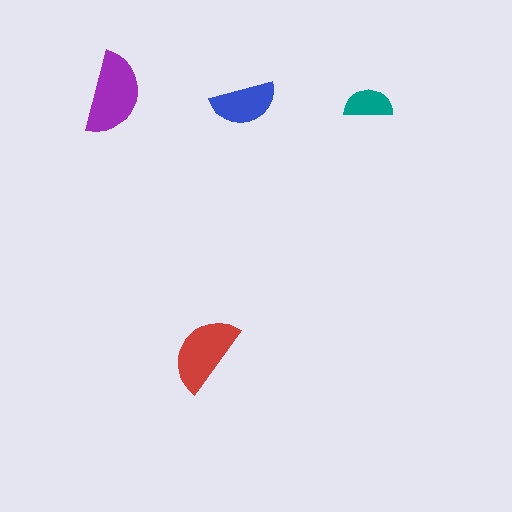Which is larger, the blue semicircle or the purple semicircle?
The purple one.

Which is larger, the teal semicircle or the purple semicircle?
The purple one.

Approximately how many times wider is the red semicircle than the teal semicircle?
About 1.5 times wider.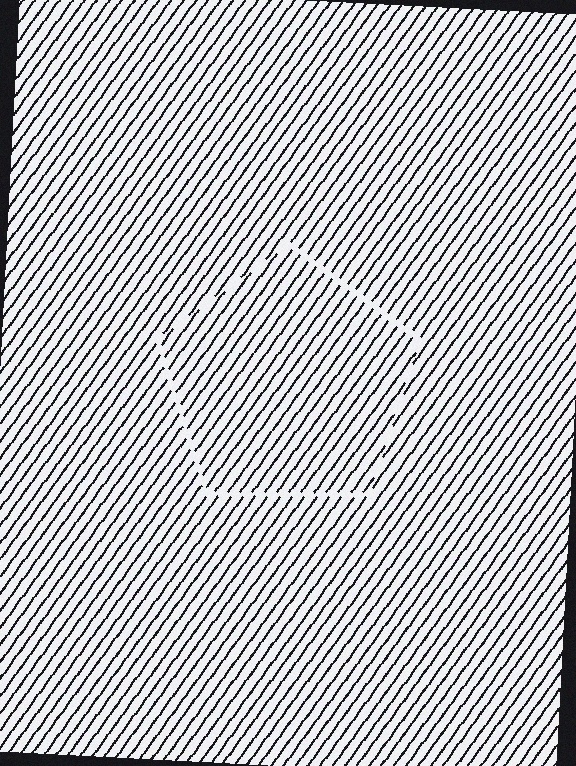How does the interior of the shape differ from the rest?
The interior of the shape contains the same grating, shifted by half a period — the contour is defined by the phase discontinuity where line-ends from the inner and outer gratings abut.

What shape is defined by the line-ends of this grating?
An illusory pentagon. The interior of the shape contains the same grating, shifted by half a period — the contour is defined by the phase discontinuity where line-ends from the inner and outer gratings abut.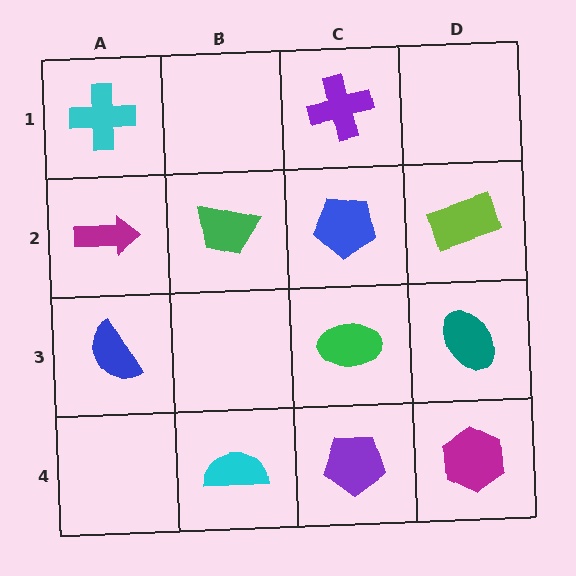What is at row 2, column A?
A magenta arrow.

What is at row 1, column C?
A purple cross.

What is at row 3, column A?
A blue semicircle.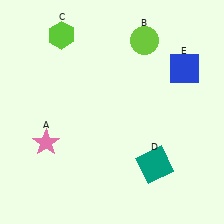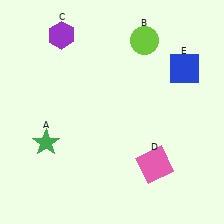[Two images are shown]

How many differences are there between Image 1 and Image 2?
There are 3 differences between the two images.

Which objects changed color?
A changed from pink to green. C changed from lime to purple. D changed from teal to pink.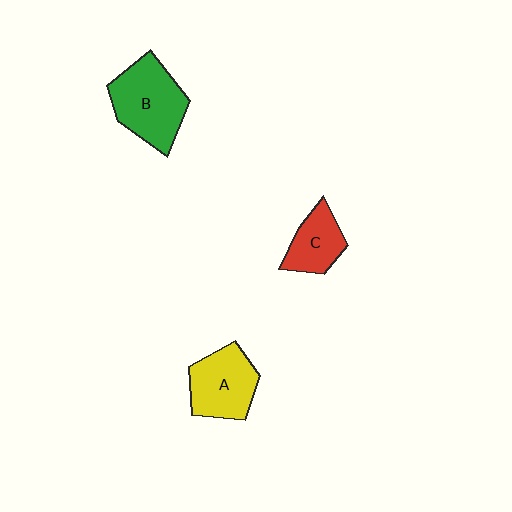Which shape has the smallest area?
Shape C (red).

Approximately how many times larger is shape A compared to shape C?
Approximately 1.4 times.